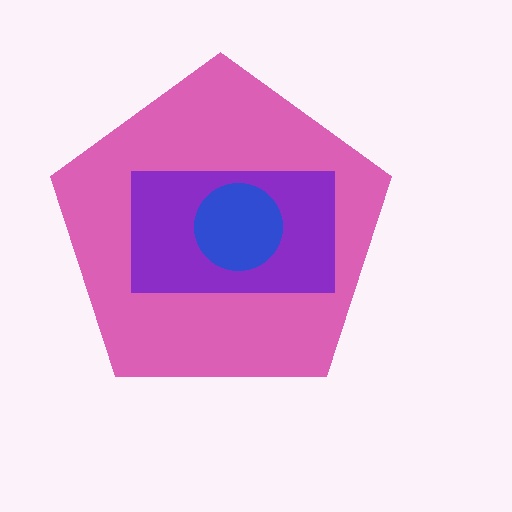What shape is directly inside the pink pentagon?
The purple rectangle.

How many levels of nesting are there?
3.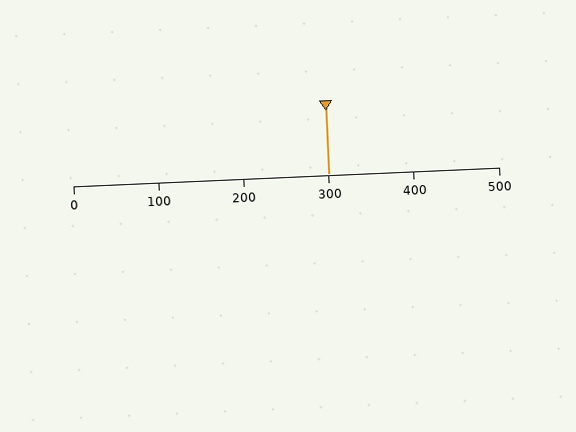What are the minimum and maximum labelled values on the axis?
The axis runs from 0 to 500.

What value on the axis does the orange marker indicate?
The marker indicates approximately 300.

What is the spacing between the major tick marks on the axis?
The major ticks are spaced 100 apart.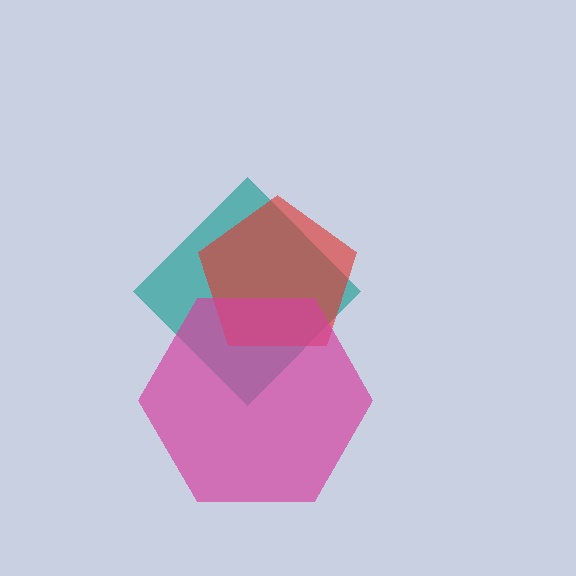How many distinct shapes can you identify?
There are 3 distinct shapes: a teal diamond, a red pentagon, a magenta hexagon.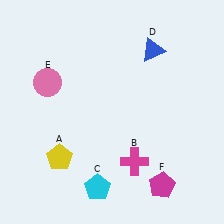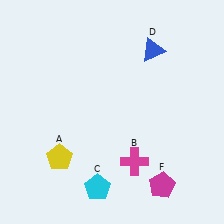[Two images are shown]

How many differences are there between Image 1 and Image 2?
There is 1 difference between the two images.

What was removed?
The pink circle (E) was removed in Image 2.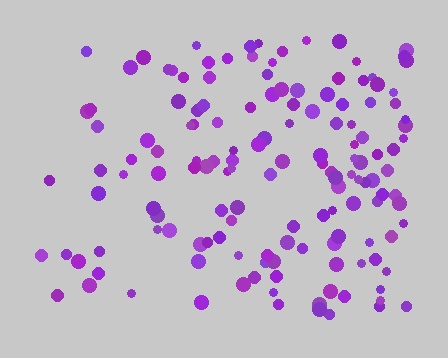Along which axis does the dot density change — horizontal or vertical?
Horizontal.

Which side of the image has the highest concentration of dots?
The right.